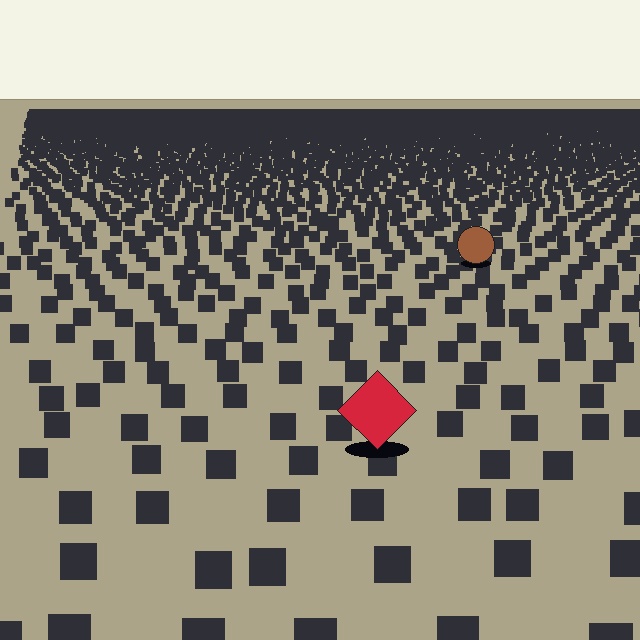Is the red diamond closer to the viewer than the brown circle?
Yes. The red diamond is closer — you can tell from the texture gradient: the ground texture is coarser near it.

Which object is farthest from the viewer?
The brown circle is farthest from the viewer. It appears smaller and the ground texture around it is denser.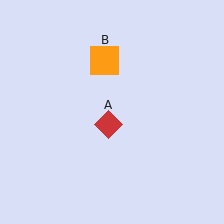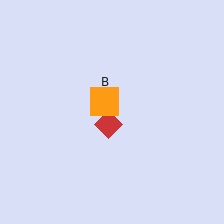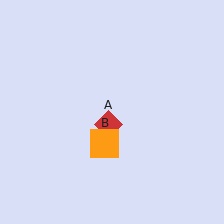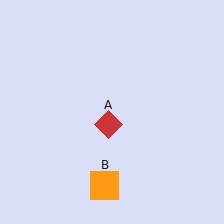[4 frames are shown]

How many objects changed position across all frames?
1 object changed position: orange square (object B).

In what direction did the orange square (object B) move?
The orange square (object B) moved down.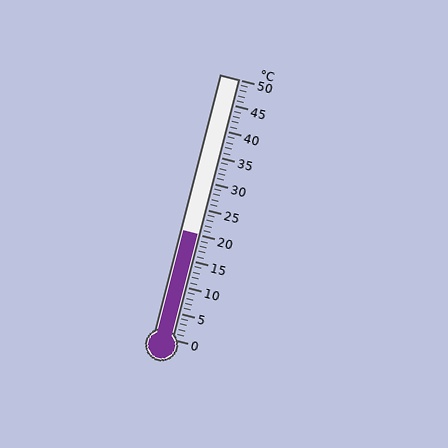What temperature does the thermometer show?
The thermometer shows approximately 20°C.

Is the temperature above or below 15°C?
The temperature is above 15°C.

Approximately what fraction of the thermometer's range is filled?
The thermometer is filled to approximately 40% of its range.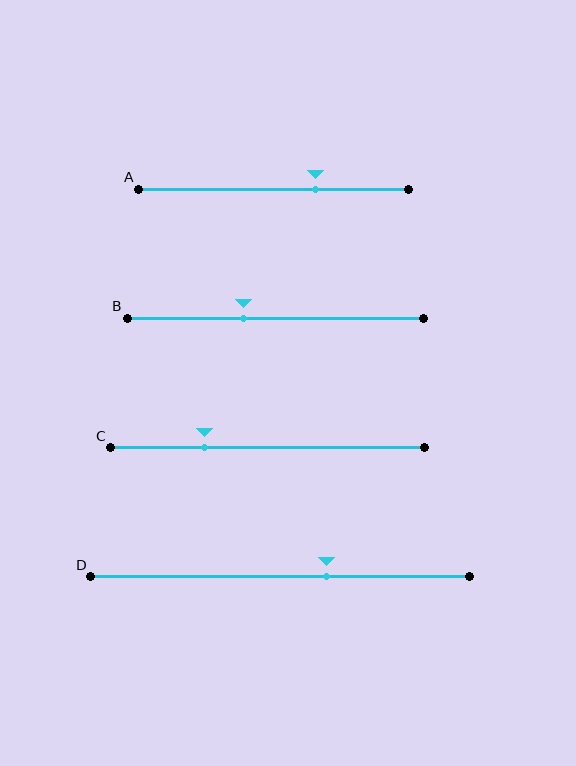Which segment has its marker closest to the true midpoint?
Segment B has its marker closest to the true midpoint.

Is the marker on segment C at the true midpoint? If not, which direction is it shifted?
No, the marker on segment C is shifted to the left by about 20% of the segment length.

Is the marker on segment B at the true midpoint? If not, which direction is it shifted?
No, the marker on segment B is shifted to the left by about 11% of the segment length.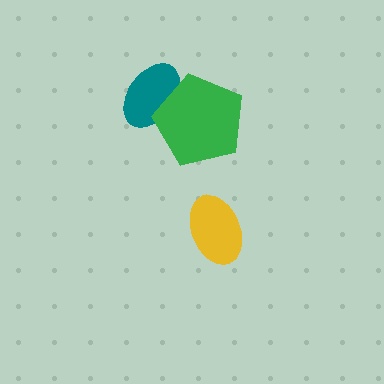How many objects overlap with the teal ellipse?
1 object overlaps with the teal ellipse.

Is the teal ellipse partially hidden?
Yes, it is partially covered by another shape.